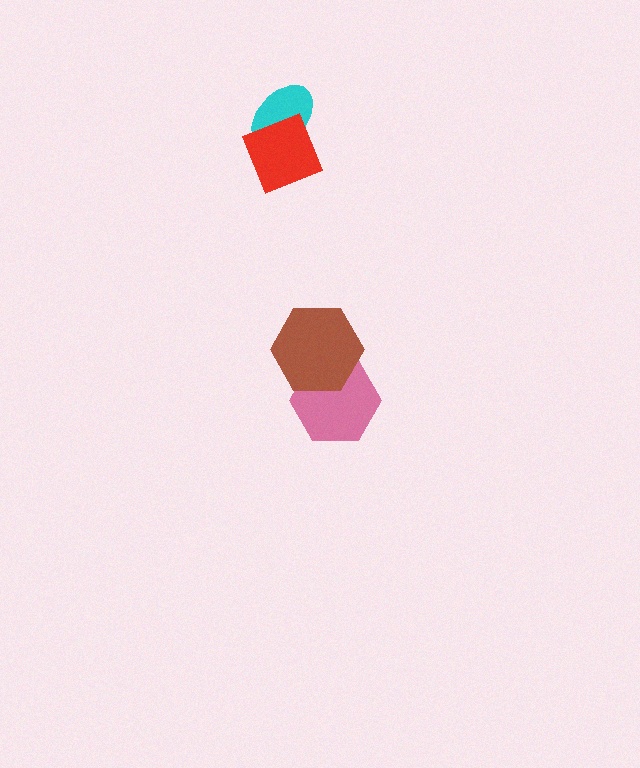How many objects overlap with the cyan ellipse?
1 object overlaps with the cyan ellipse.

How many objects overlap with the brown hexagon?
1 object overlaps with the brown hexagon.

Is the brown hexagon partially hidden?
No, no other shape covers it.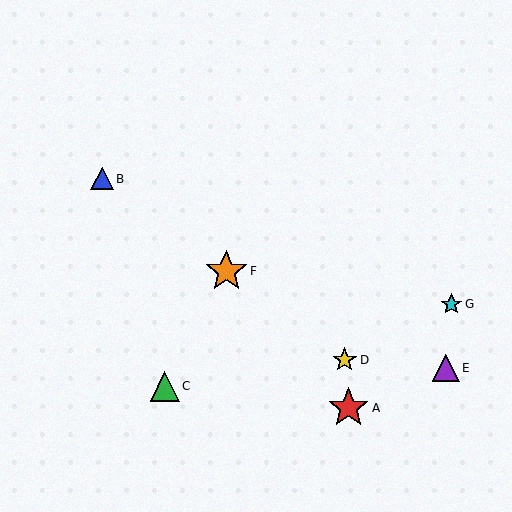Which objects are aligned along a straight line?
Objects B, D, F are aligned along a straight line.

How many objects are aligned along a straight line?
3 objects (B, D, F) are aligned along a straight line.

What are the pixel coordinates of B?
Object B is at (102, 179).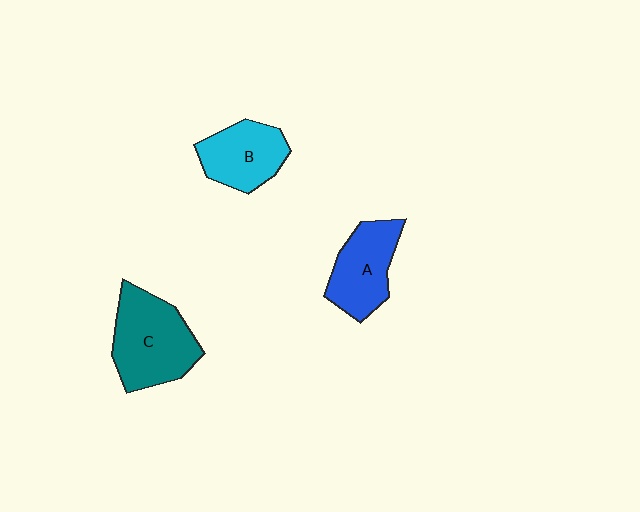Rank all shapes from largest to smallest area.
From largest to smallest: C (teal), A (blue), B (cyan).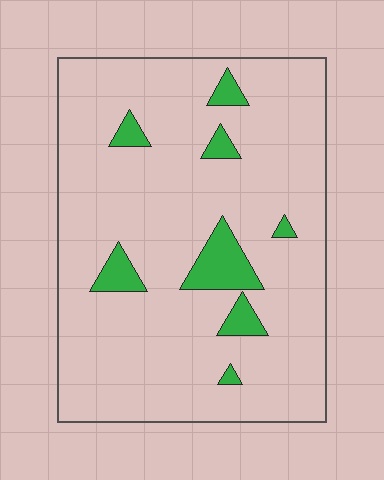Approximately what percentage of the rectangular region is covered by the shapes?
Approximately 10%.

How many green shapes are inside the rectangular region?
8.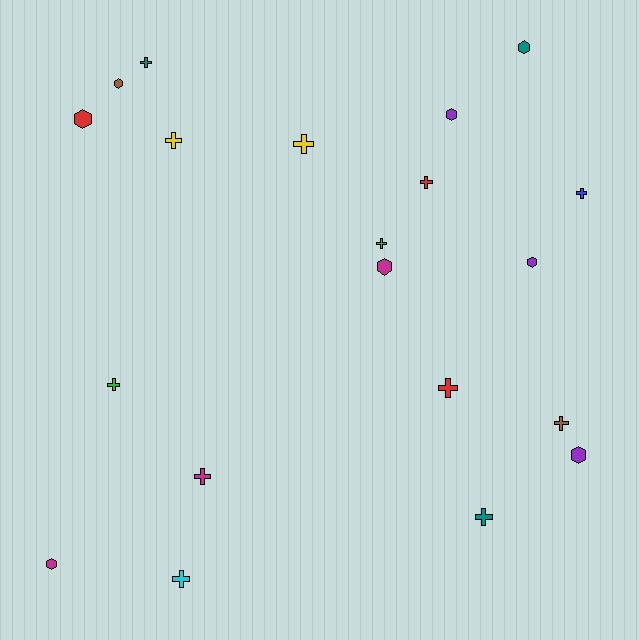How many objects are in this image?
There are 20 objects.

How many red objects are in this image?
There are 3 red objects.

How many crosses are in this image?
There are 12 crosses.